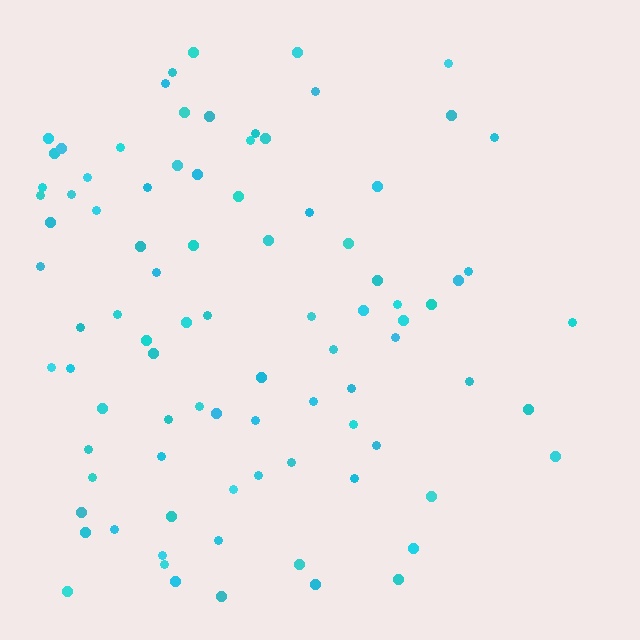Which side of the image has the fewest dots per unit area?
The right.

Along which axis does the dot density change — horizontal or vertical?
Horizontal.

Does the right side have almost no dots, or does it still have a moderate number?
Still a moderate number, just noticeably fewer than the left.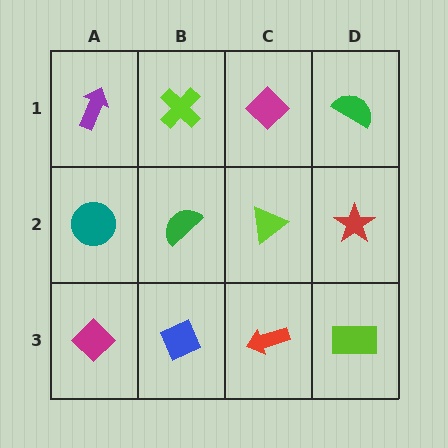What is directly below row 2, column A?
A magenta diamond.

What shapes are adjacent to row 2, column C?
A magenta diamond (row 1, column C), a red arrow (row 3, column C), a green semicircle (row 2, column B), a red star (row 2, column D).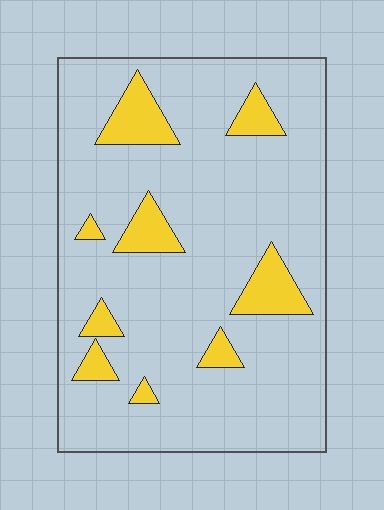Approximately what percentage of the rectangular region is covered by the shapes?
Approximately 15%.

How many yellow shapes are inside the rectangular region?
9.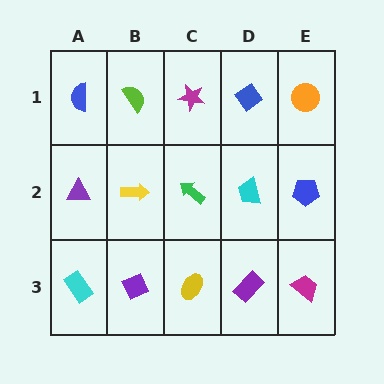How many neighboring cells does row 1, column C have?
3.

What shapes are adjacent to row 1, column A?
A purple triangle (row 2, column A), a lime semicircle (row 1, column B).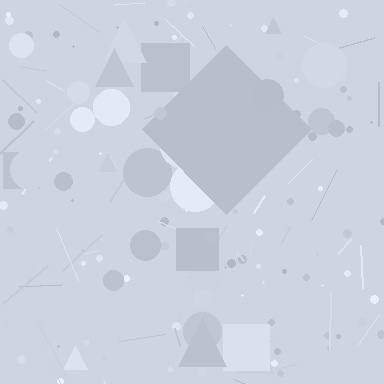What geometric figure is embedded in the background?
A diamond is embedded in the background.